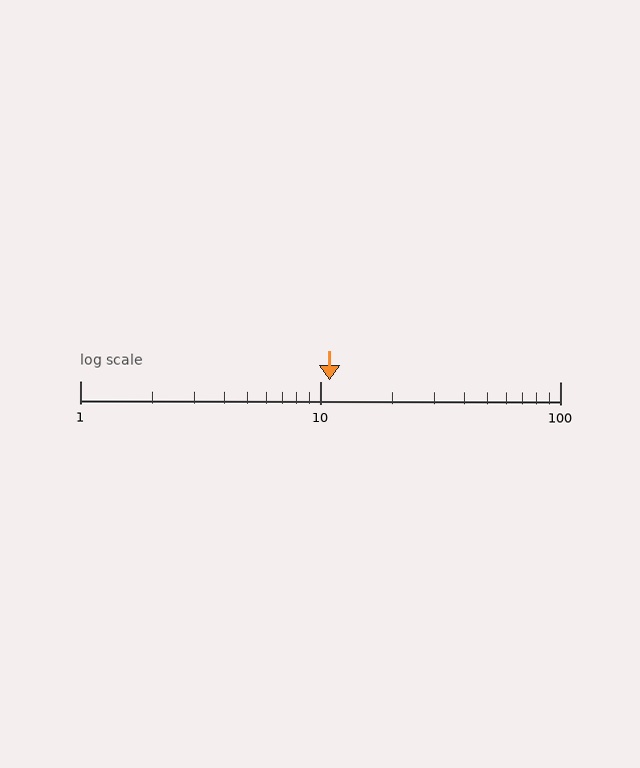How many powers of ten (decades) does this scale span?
The scale spans 2 decades, from 1 to 100.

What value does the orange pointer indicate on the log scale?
The pointer indicates approximately 11.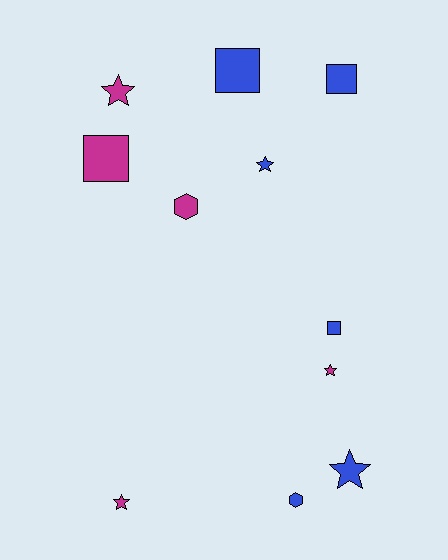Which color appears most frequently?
Blue, with 6 objects.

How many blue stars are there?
There are 2 blue stars.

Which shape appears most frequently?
Star, with 5 objects.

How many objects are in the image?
There are 11 objects.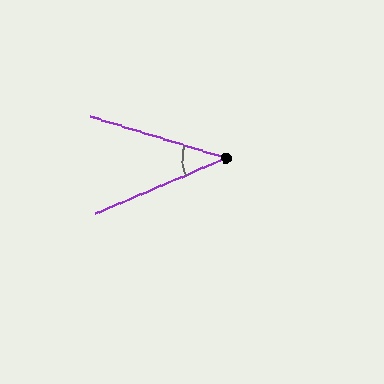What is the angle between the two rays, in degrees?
Approximately 40 degrees.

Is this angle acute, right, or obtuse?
It is acute.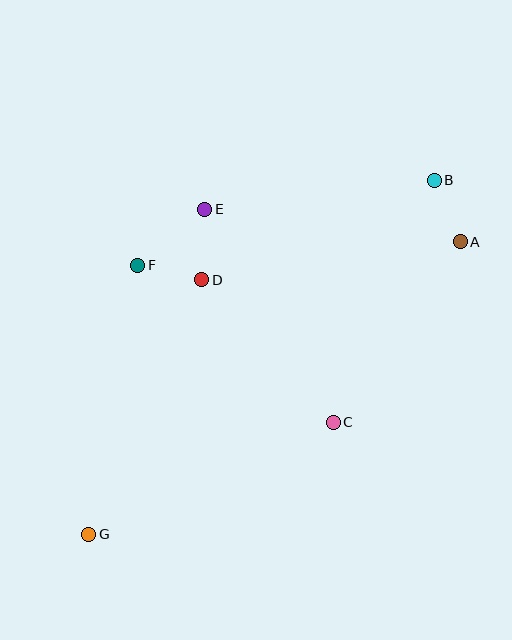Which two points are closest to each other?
Points D and F are closest to each other.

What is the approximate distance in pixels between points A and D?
The distance between A and D is approximately 261 pixels.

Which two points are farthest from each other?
Points B and G are farthest from each other.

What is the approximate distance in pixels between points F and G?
The distance between F and G is approximately 273 pixels.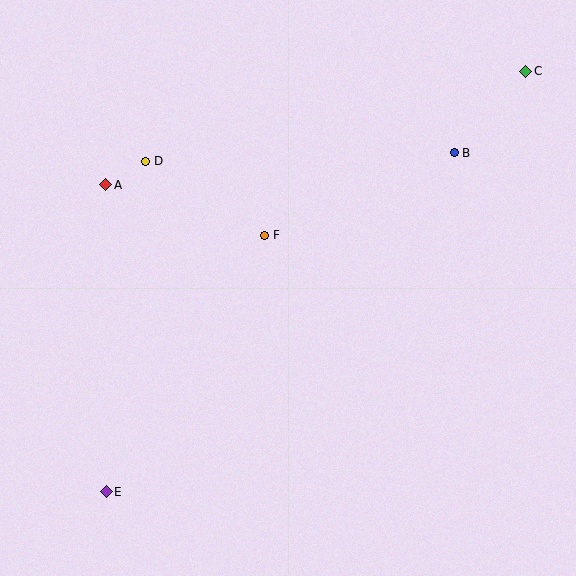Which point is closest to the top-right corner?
Point C is closest to the top-right corner.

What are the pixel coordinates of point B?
Point B is at (454, 153).